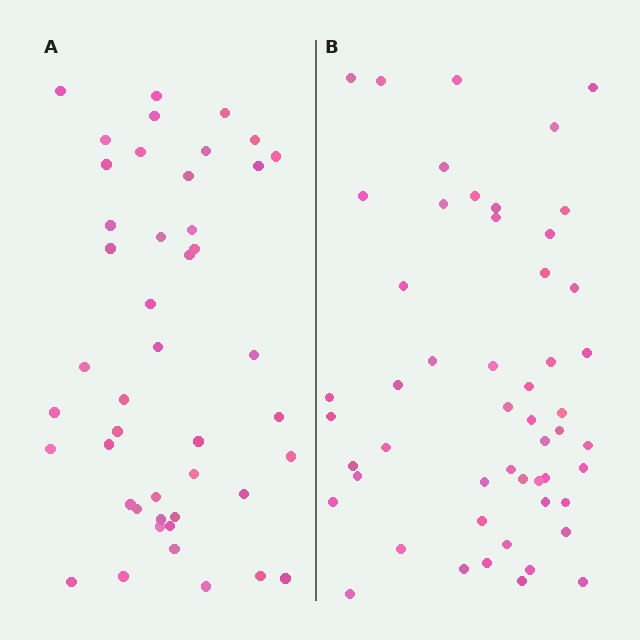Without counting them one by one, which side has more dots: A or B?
Region B (the right region) has more dots.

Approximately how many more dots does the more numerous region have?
Region B has roughly 8 or so more dots than region A.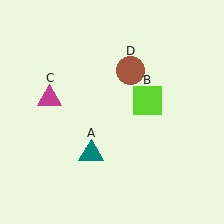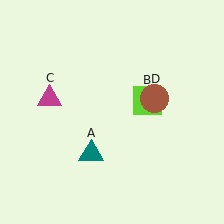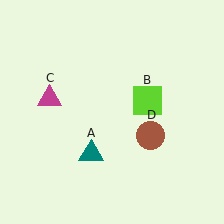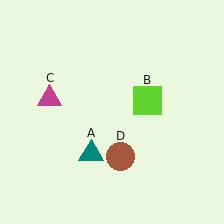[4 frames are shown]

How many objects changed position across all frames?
1 object changed position: brown circle (object D).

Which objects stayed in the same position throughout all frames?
Teal triangle (object A) and lime square (object B) and magenta triangle (object C) remained stationary.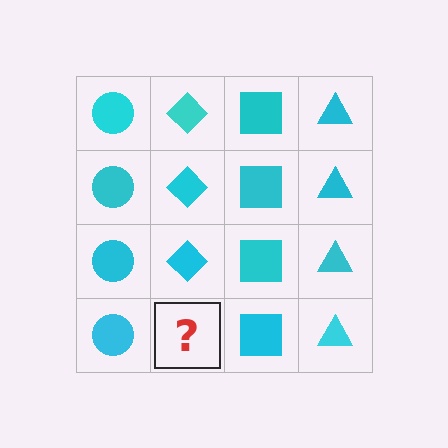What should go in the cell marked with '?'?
The missing cell should contain a cyan diamond.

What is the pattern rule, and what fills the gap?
The rule is that each column has a consistent shape. The gap should be filled with a cyan diamond.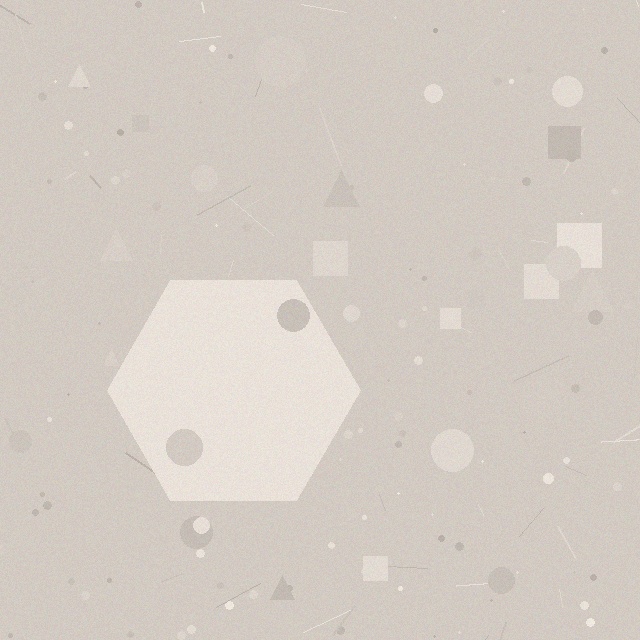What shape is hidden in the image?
A hexagon is hidden in the image.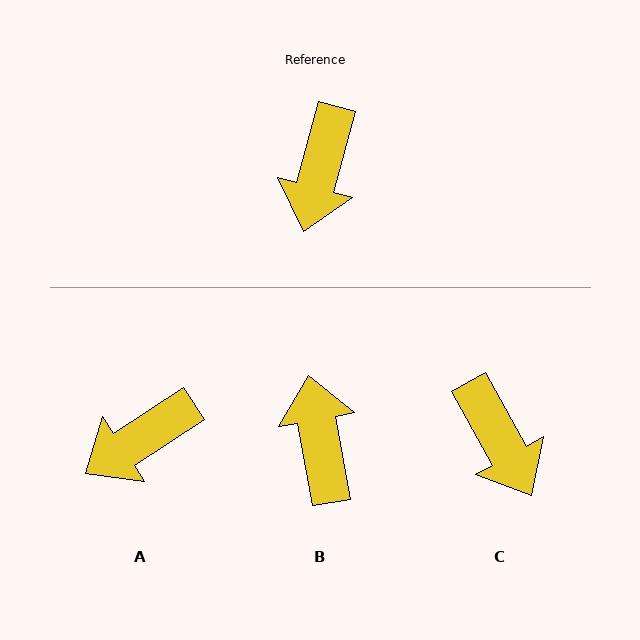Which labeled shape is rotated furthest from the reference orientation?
B, about 155 degrees away.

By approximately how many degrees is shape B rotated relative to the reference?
Approximately 155 degrees clockwise.